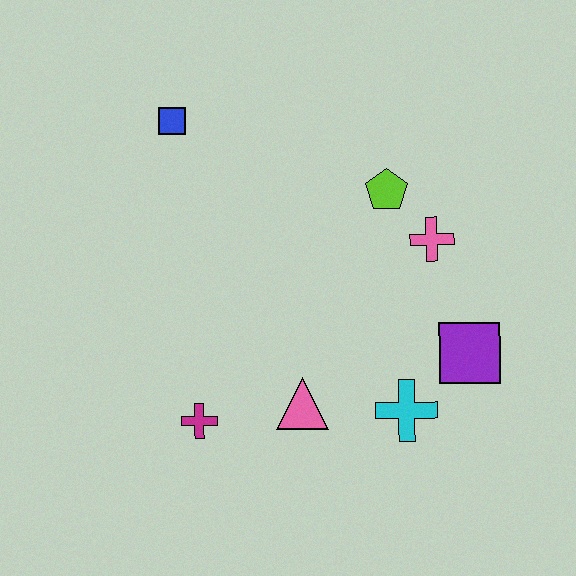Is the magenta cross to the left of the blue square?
No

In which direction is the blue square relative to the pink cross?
The blue square is to the left of the pink cross.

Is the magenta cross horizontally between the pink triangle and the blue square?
Yes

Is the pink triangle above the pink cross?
No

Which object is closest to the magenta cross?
The pink triangle is closest to the magenta cross.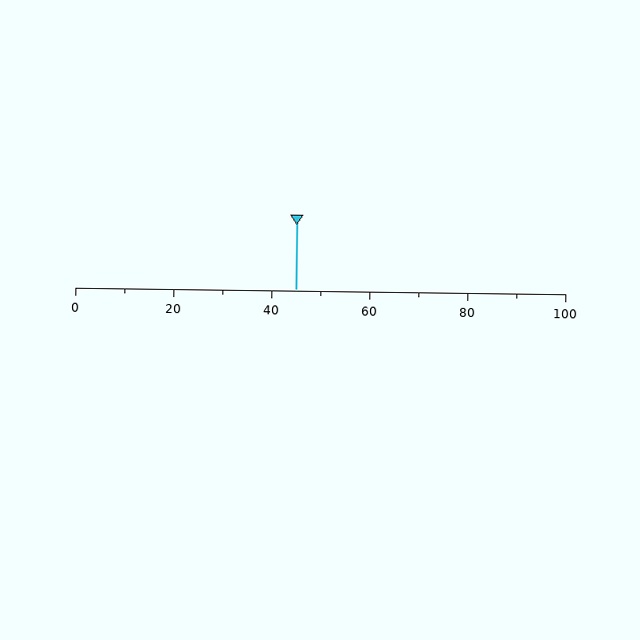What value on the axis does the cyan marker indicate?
The marker indicates approximately 45.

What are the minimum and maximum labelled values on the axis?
The axis runs from 0 to 100.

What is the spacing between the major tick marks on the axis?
The major ticks are spaced 20 apart.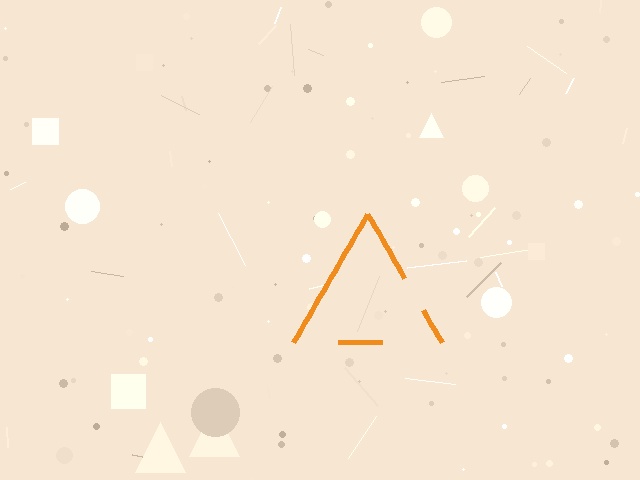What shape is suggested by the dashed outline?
The dashed outline suggests a triangle.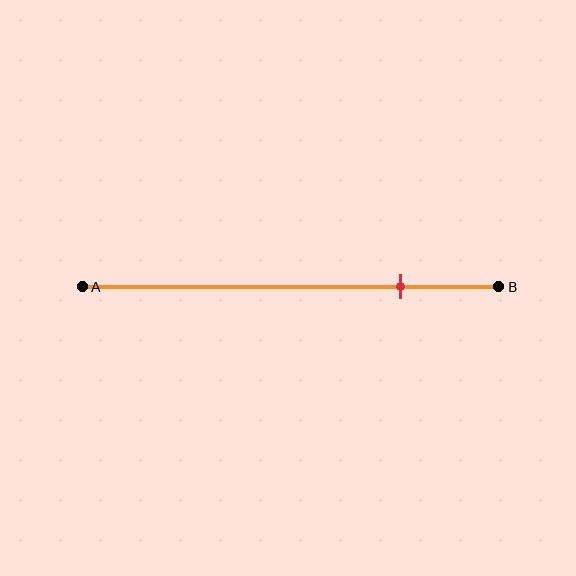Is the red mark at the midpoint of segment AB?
No, the mark is at about 75% from A, not at the 50% midpoint.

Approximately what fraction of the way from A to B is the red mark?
The red mark is approximately 75% of the way from A to B.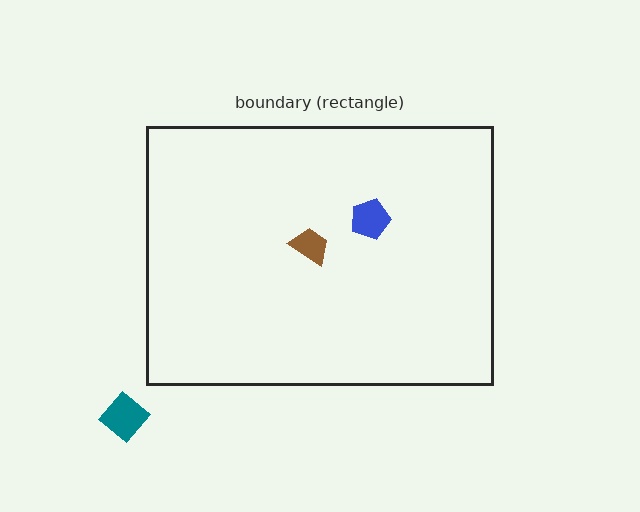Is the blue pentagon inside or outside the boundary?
Inside.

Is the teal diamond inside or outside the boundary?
Outside.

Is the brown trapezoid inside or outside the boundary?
Inside.